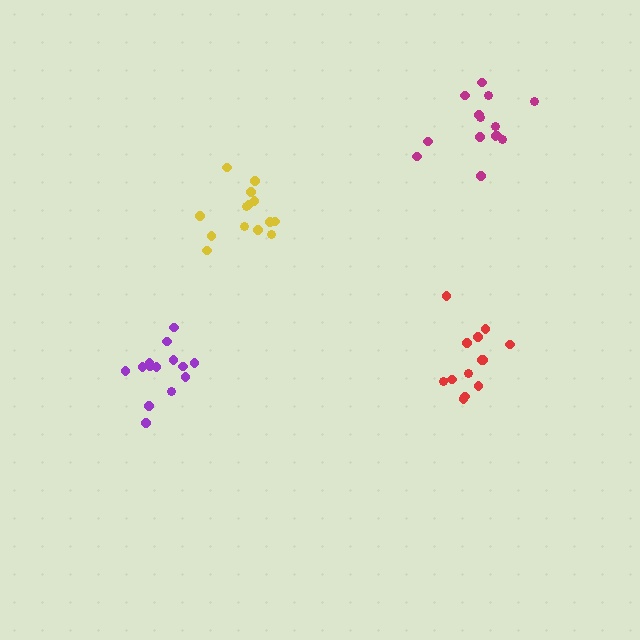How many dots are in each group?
Group 1: 13 dots, Group 2: 14 dots, Group 3: 14 dots, Group 4: 14 dots (55 total).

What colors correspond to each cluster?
The clusters are colored: red, magenta, purple, yellow.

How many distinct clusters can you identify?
There are 4 distinct clusters.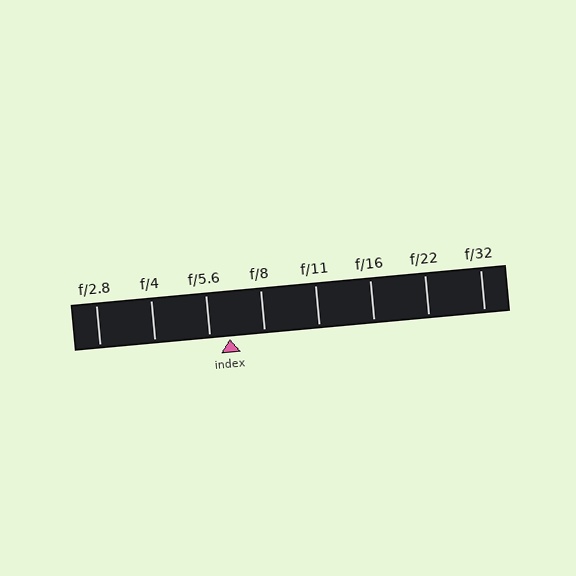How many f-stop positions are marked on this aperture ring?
There are 8 f-stop positions marked.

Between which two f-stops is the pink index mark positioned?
The index mark is between f/5.6 and f/8.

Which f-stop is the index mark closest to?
The index mark is closest to f/5.6.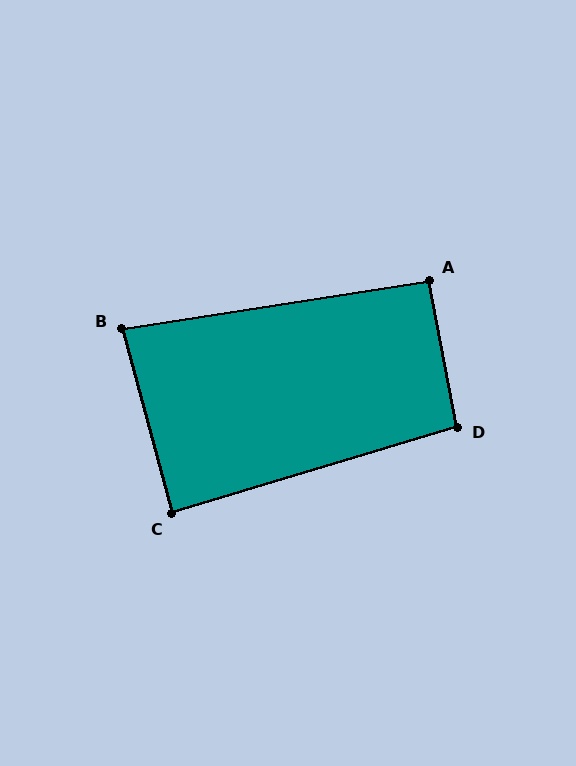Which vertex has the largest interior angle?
D, at approximately 96 degrees.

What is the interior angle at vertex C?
Approximately 88 degrees (approximately right).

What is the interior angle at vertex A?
Approximately 92 degrees (approximately right).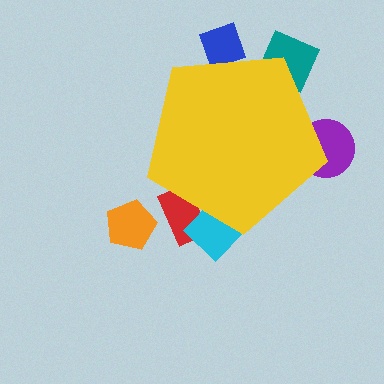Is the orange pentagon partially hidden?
No, the orange pentagon is fully visible.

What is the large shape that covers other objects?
A yellow pentagon.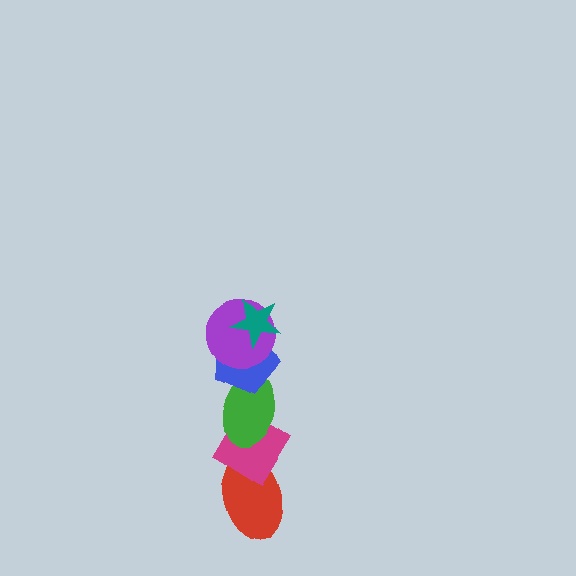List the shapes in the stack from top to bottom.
From top to bottom: the teal star, the purple circle, the blue pentagon, the green ellipse, the magenta diamond, the red ellipse.